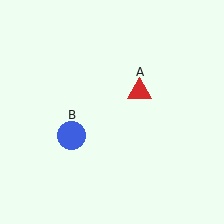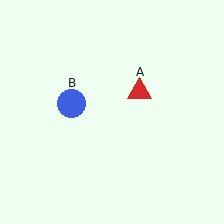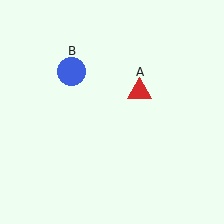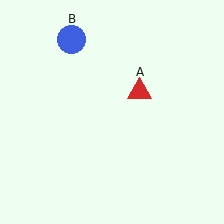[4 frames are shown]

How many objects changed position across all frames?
1 object changed position: blue circle (object B).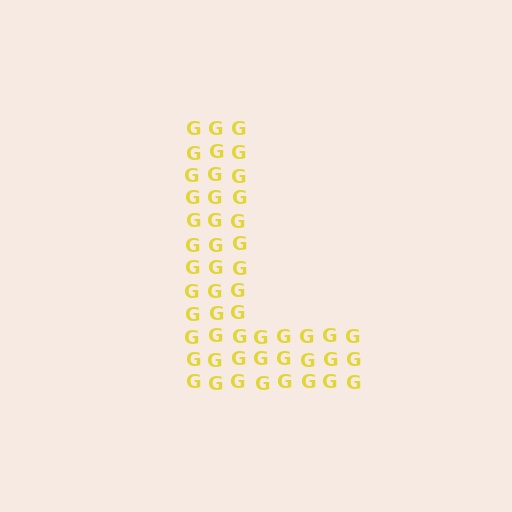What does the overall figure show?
The overall figure shows the letter L.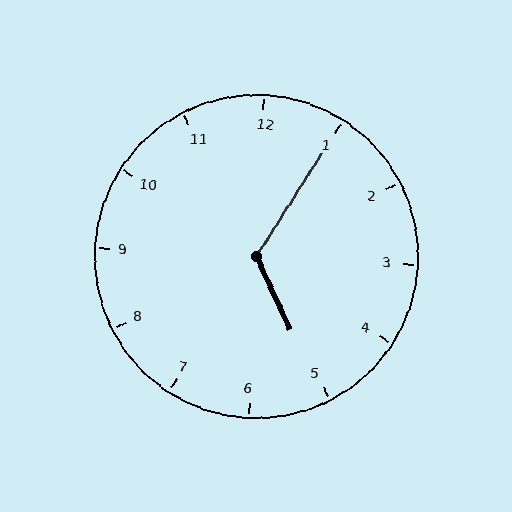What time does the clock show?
5:05.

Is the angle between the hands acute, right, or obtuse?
It is obtuse.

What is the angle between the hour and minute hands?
Approximately 122 degrees.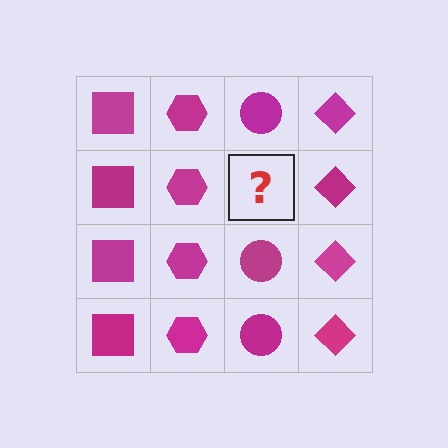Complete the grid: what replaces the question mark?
The question mark should be replaced with a magenta circle.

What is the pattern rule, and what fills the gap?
The rule is that each column has a consistent shape. The gap should be filled with a magenta circle.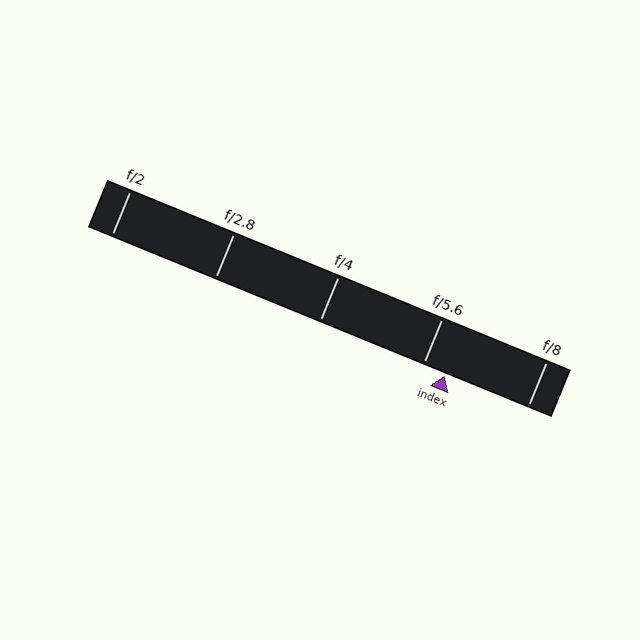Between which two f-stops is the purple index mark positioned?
The index mark is between f/5.6 and f/8.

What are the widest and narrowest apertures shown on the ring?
The widest aperture shown is f/2 and the narrowest is f/8.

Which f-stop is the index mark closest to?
The index mark is closest to f/5.6.